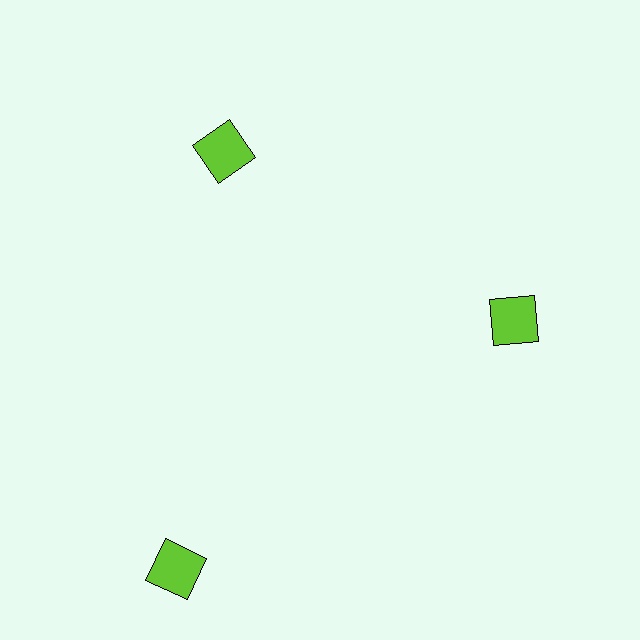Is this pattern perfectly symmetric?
No. The 3 lime squares are arranged in a ring, but one element near the 7 o'clock position is pushed outward from the center, breaking the 3-fold rotational symmetry.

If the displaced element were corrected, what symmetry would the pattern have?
It would have 3-fold rotational symmetry — the pattern would map onto itself every 120 degrees.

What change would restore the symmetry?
The symmetry would be restored by moving it inward, back onto the ring so that all 3 squares sit at equal angles and equal distance from the center.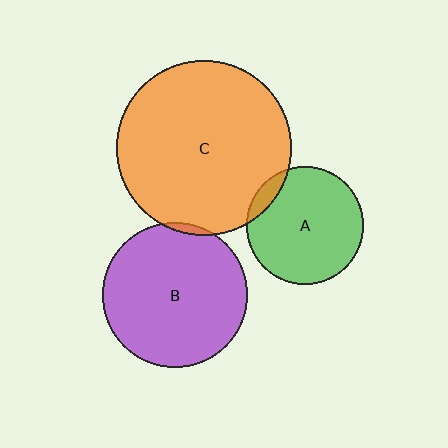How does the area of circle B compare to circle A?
Approximately 1.5 times.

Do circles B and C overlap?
Yes.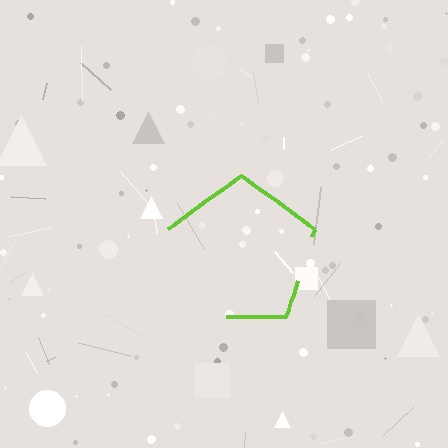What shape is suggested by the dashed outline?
The dashed outline suggests a pentagon.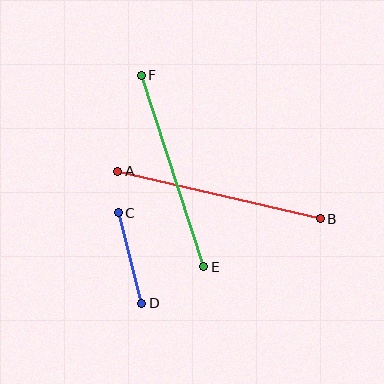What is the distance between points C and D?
The distance is approximately 93 pixels.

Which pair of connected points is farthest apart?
Points A and B are farthest apart.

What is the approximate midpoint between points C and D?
The midpoint is at approximately (130, 258) pixels.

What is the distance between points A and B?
The distance is approximately 208 pixels.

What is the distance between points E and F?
The distance is approximately 202 pixels.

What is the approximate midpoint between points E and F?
The midpoint is at approximately (173, 171) pixels.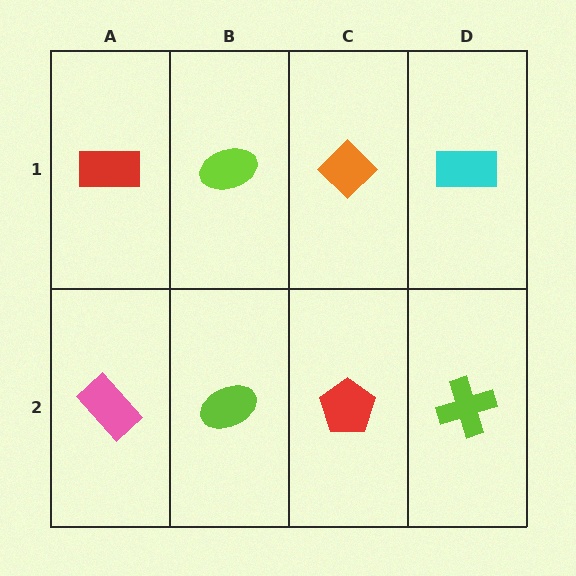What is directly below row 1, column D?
A lime cross.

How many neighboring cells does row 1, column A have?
2.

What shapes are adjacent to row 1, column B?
A lime ellipse (row 2, column B), a red rectangle (row 1, column A), an orange diamond (row 1, column C).